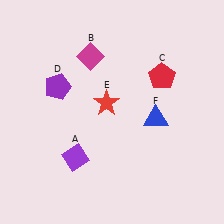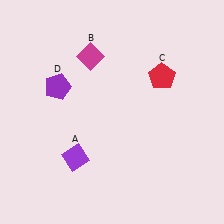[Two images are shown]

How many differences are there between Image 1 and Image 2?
There are 2 differences between the two images.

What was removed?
The blue triangle (F), the red star (E) were removed in Image 2.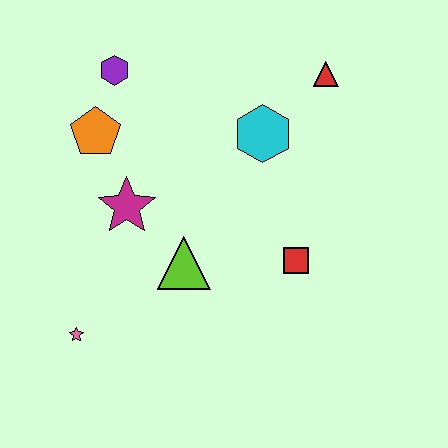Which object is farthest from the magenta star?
The red triangle is farthest from the magenta star.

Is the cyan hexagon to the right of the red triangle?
No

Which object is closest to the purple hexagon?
The orange pentagon is closest to the purple hexagon.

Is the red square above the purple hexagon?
No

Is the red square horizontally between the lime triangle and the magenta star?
No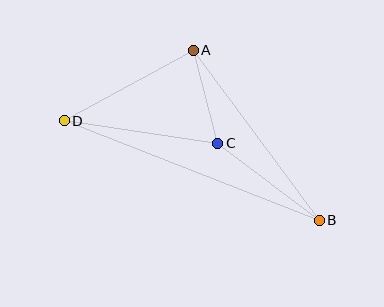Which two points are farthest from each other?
Points B and D are farthest from each other.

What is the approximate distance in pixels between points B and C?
The distance between B and C is approximately 128 pixels.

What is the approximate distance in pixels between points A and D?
The distance between A and D is approximately 147 pixels.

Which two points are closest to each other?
Points A and C are closest to each other.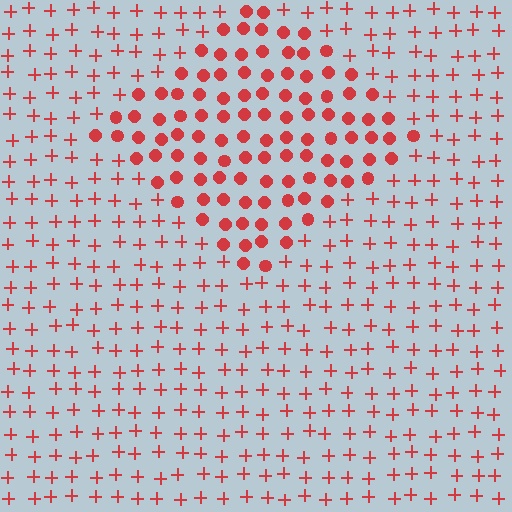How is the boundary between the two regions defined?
The boundary is defined by a change in element shape: circles inside vs. plus signs outside. All elements share the same color and spacing.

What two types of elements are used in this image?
The image uses circles inside the diamond region and plus signs outside it.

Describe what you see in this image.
The image is filled with small red elements arranged in a uniform grid. A diamond-shaped region contains circles, while the surrounding area contains plus signs. The boundary is defined purely by the change in element shape.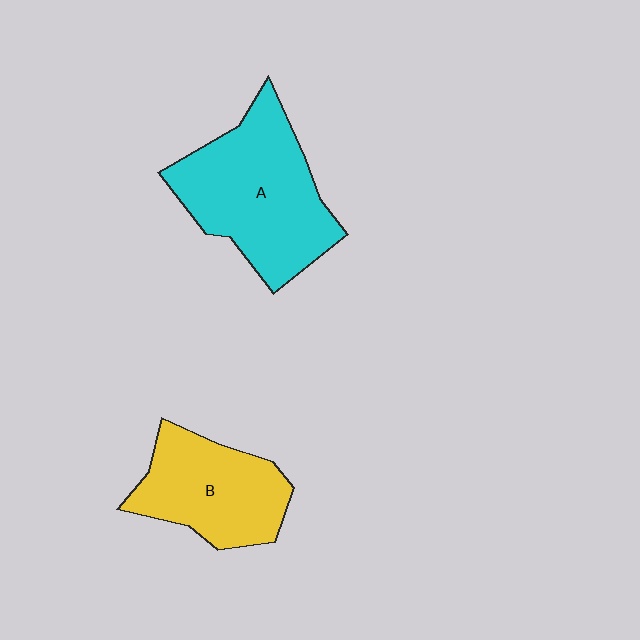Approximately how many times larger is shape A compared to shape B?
Approximately 1.4 times.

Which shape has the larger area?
Shape A (cyan).